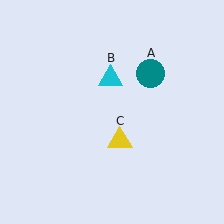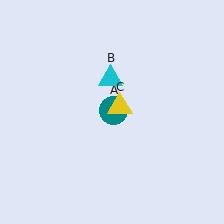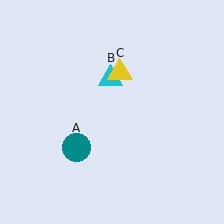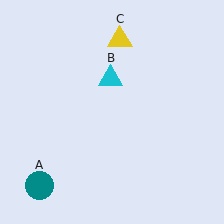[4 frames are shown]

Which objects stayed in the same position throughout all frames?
Cyan triangle (object B) remained stationary.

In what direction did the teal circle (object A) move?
The teal circle (object A) moved down and to the left.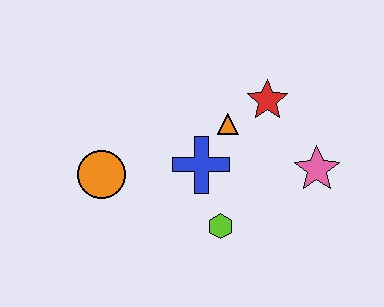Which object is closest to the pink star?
The red star is closest to the pink star.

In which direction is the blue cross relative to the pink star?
The blue cross is to the left of the pink star.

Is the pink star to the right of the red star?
Yes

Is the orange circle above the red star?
No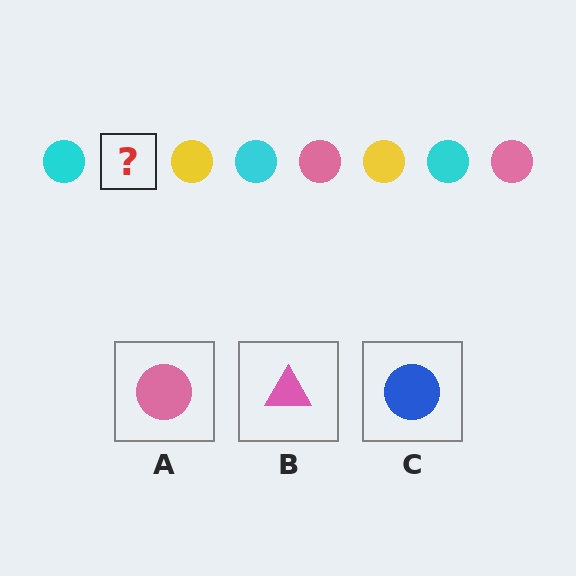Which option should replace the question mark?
Option A.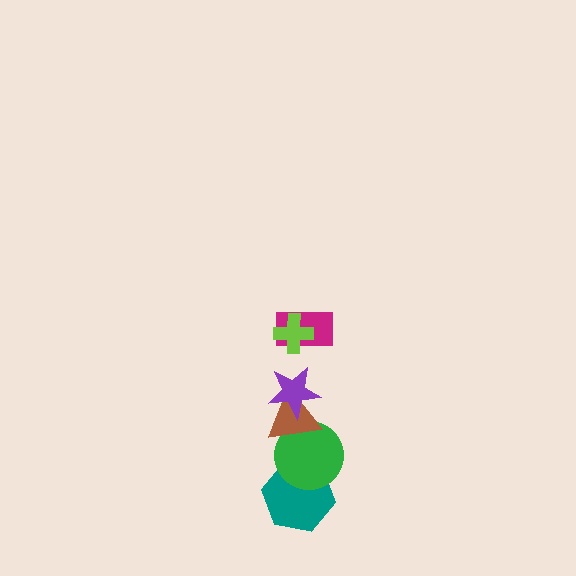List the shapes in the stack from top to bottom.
From top to bottom: the lime cross, the magenta rectangle, the purple star, the brown triangle, the green circle, the teal hexagon.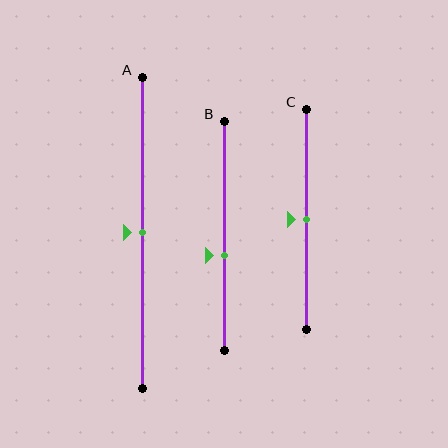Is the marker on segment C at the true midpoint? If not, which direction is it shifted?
Yes, the marker on segment C is at the true midpoint.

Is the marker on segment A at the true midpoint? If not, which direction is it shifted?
Yes, the marker on segment A is at the true midpoint.